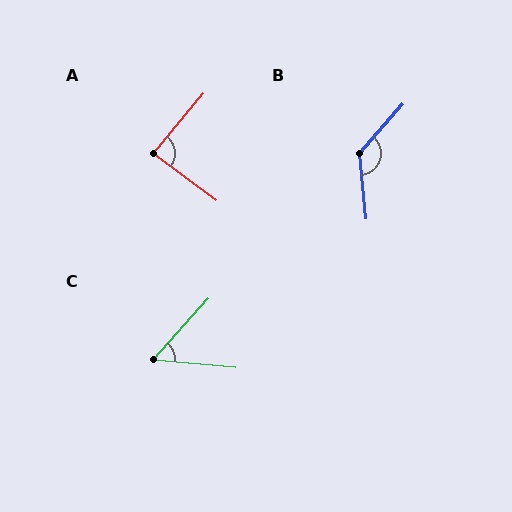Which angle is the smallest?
C, at approximately 53 degrees.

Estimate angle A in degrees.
Approximately 87 degrees.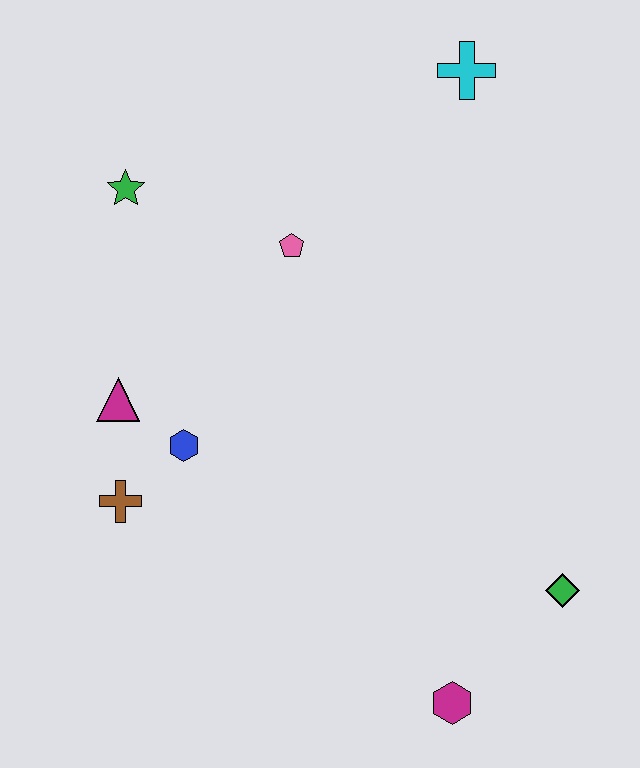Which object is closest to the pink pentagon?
The green star is closest to the pink pentagon.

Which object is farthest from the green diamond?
The green star is farthest from the green diamond.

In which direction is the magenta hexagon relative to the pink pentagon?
The magenta hexagon is below the pink pentagon.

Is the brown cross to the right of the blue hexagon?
No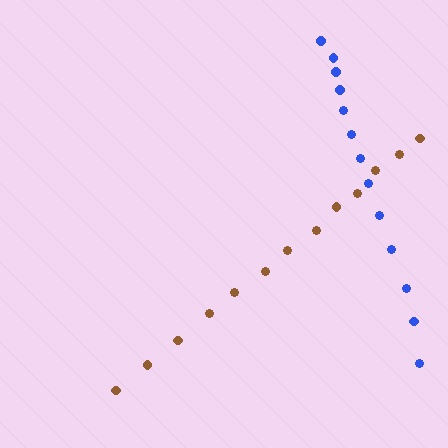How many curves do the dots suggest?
There are 2 distinct paths.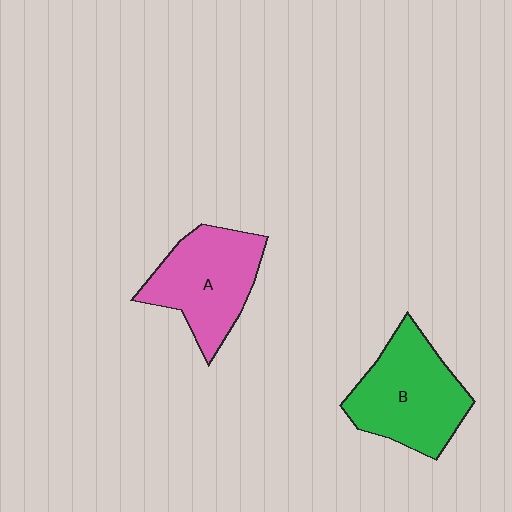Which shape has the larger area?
Shape B (green).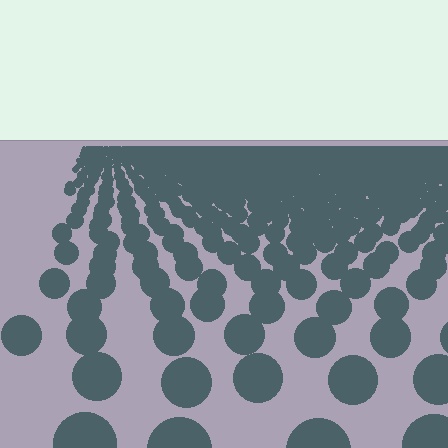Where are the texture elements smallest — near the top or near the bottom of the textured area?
Near the top.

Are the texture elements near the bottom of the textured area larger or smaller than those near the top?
Larger. Near the bottom, elements are closer to the viewer and appear at a bigger on-screen size.